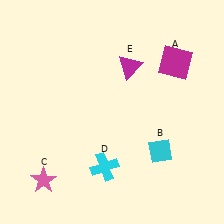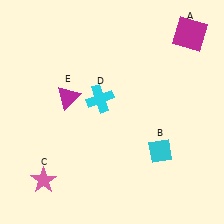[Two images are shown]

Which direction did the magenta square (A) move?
The magenta square (A) moved up.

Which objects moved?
The objects that moved are: the magenta square (A), the cyan cross (D), the magenta triangle (E).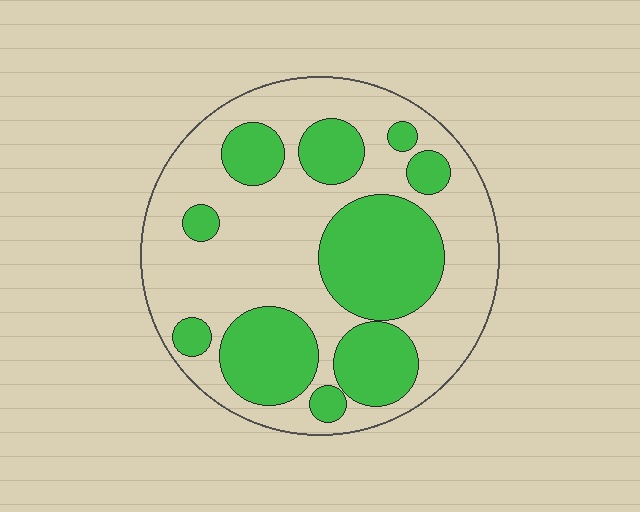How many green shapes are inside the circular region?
10.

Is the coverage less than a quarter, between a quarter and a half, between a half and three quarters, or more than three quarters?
Between a quarter and a half.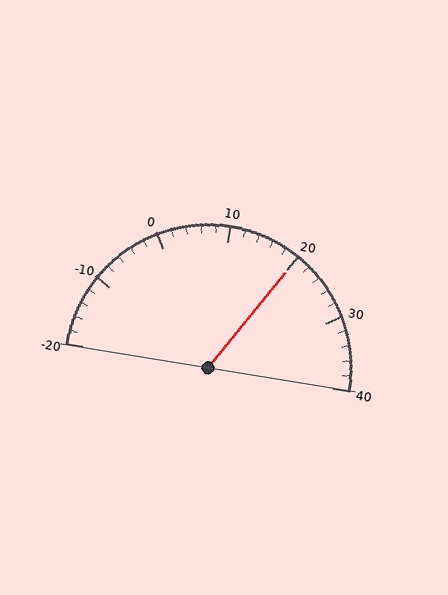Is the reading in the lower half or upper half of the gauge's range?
The reading is in the upper half of the range (-20 to 40).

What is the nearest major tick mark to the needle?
The nearest major tick mark is 20.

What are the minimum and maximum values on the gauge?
The gauge ranges from -20 to 40.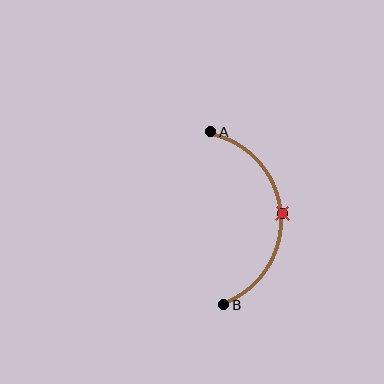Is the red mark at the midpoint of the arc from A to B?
Yes. The red mark lies on the arc at equal arc-length from both A and B — it is the arc midpoint.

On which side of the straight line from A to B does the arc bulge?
The arc bulges to the right of the straight line connecting A and B.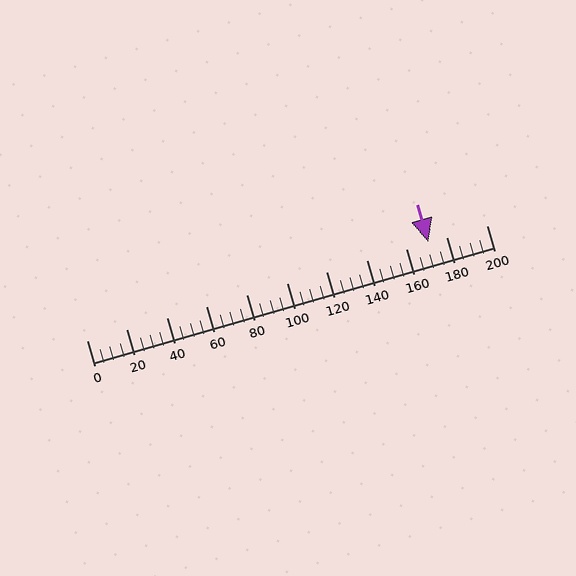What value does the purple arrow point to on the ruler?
The purple arrow points to approximately 171.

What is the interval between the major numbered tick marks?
The major tick marks are spaced 20 units apart.